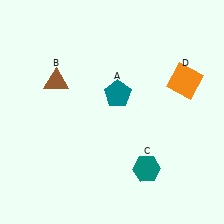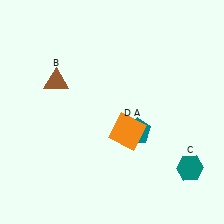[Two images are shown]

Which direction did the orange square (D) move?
The orange square (D) moved left.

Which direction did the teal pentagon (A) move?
The teal pentagon (A) moved down.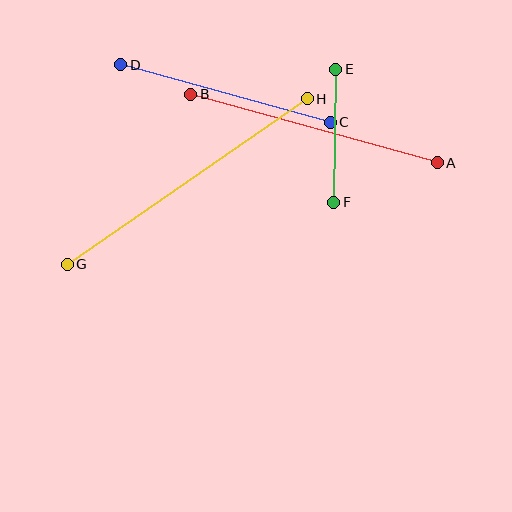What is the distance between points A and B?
The distance is approximately 256 pixels.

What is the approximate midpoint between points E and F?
The midpoint is at approximately (335, 136) pixels.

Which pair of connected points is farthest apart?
Points G and H are farthest apart.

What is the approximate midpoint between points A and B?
The midpoint is at approximately (314, 128) pixels.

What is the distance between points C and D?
The distance is approximately 217 pixels.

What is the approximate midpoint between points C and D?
The midpoint is at approximately (225, 94) pixels.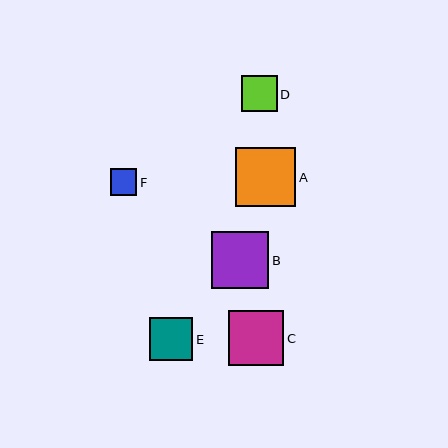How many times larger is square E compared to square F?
Square E is approximately 1.6 times the size of square F.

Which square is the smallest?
Square F is the smallest with a size of approximately 27 pixels.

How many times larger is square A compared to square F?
Square A is approximately 2.2 times the size of square F.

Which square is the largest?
Square A is the largest with a size of approximately 60 pixels.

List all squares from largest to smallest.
From largest to smallest: A, B, C, E, D, F.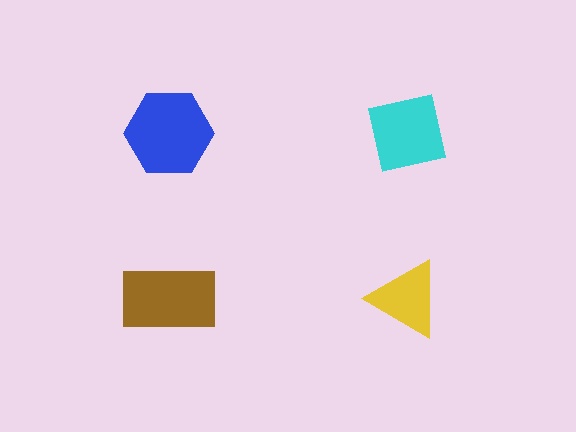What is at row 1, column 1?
A blue hexagon.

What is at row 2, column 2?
A yellow triangle.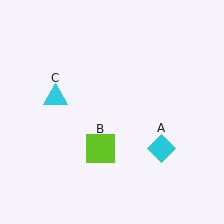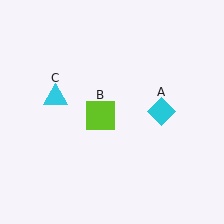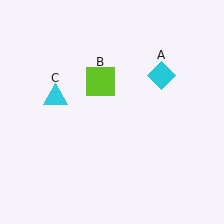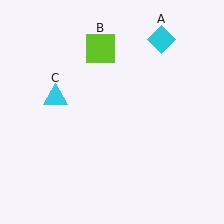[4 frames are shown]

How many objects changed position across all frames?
2 objects changed position: cyan diamond (object A), lime square (object B).